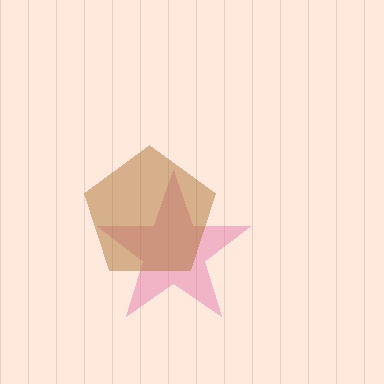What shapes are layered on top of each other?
The layered shapes are: a pink star, a brown pentagon.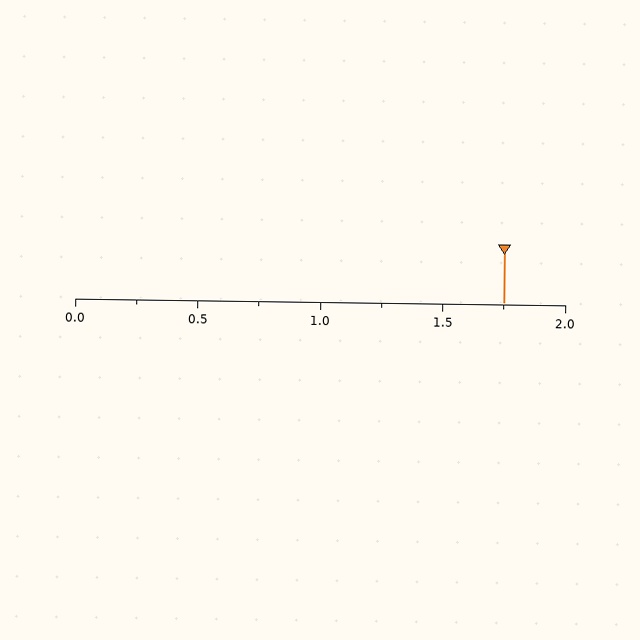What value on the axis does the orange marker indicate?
The marker indicates approximately 1.75.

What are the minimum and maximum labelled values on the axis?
The axis runs from 0.0 to 2.0.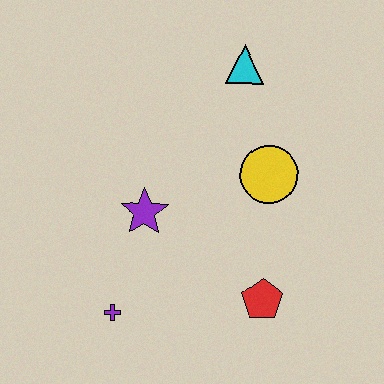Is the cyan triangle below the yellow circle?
No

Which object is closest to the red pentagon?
The yellow circle is closest to the red pentagon.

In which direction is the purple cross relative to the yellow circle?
The purple cross is to the left of the yellow circle.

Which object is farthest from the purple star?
The cyan triangle is farthest from the purple star.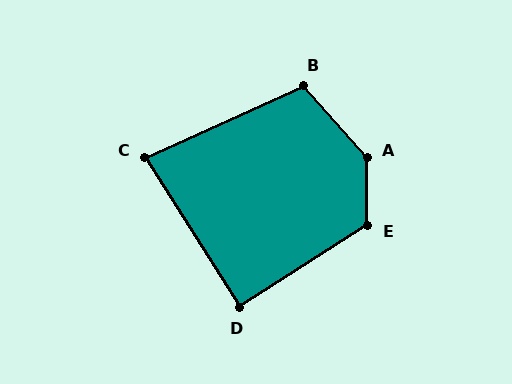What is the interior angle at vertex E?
Approximately 122 degrees (obtuse).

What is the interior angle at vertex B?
Approximately 107 degrees (obtuse).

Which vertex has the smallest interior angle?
C, at approximately 82 degrees.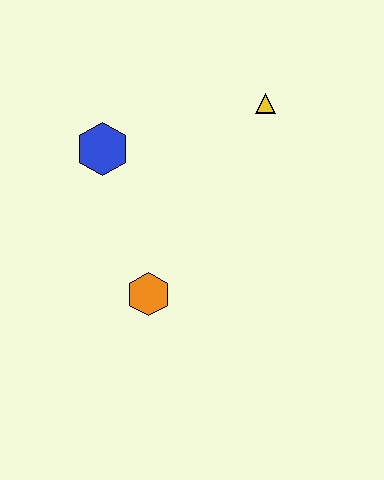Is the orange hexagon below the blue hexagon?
Yes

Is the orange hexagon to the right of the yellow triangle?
No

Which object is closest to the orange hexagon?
The blue hexagon is closest to the orange hexagon.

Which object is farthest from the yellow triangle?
The orange hexagon is farthest from the yellow triangle.